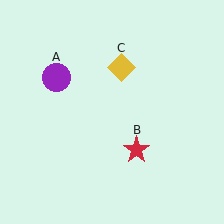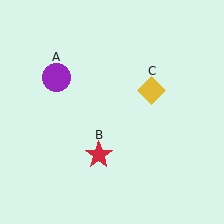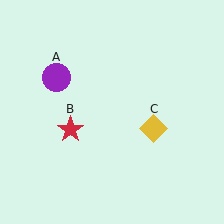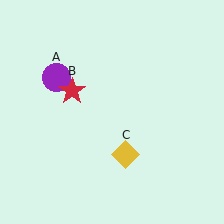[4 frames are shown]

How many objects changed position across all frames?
2 objects changed position: red star (object B), yellow diamond (object C).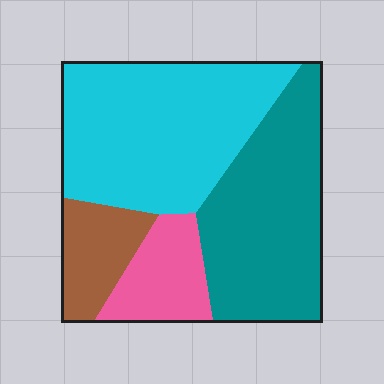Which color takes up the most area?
Cyan, at roughly 40%.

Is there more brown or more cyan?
Cyan.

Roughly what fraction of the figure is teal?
Teal takes up about one third (1/3) of the figure.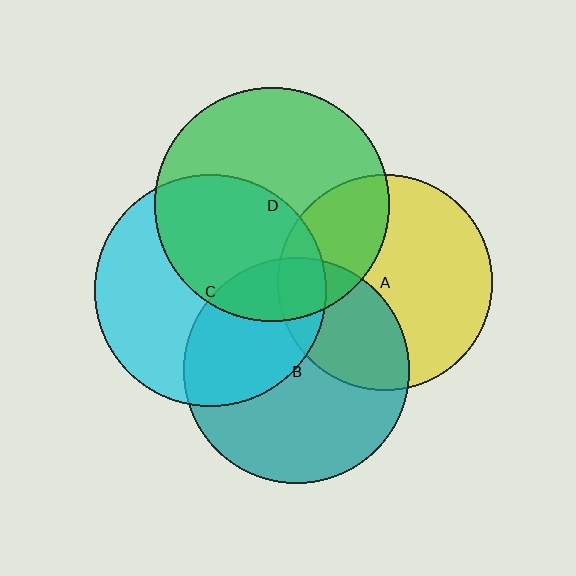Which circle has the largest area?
Circle D (green).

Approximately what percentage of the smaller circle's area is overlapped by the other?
Approximately 15%.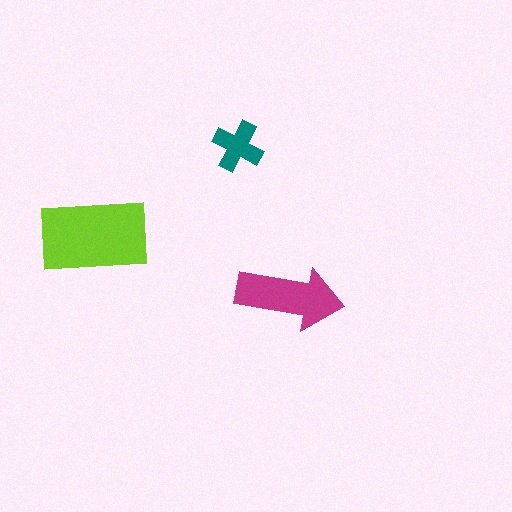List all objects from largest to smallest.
The lime rectangle, the magenta arrow, the teal cross.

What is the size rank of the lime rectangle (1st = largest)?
1st.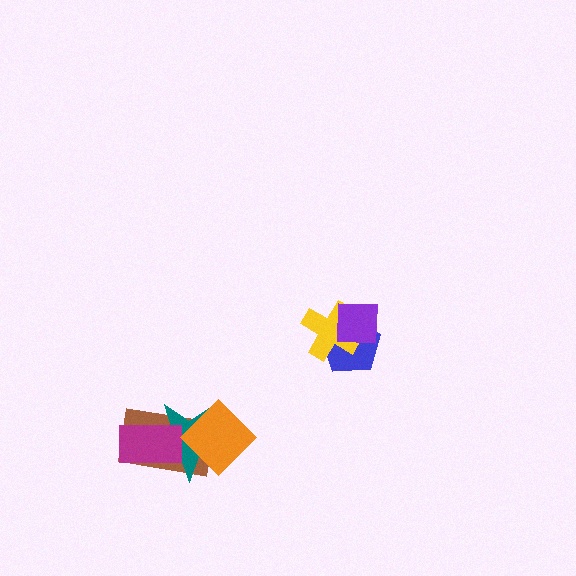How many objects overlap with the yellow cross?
2 objects overlap with the yellow cross.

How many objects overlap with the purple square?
2 objects overlap with the purple square.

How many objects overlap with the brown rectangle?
3 objects overlap with the brown rectangle.